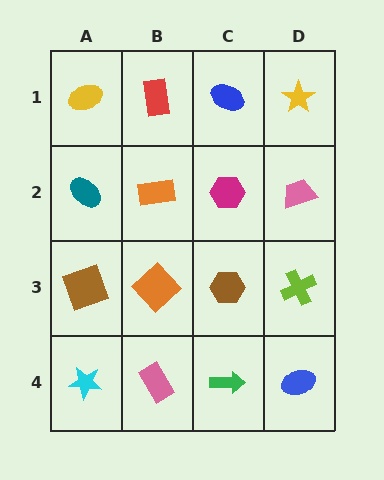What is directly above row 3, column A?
A teal ellipse.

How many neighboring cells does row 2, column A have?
3.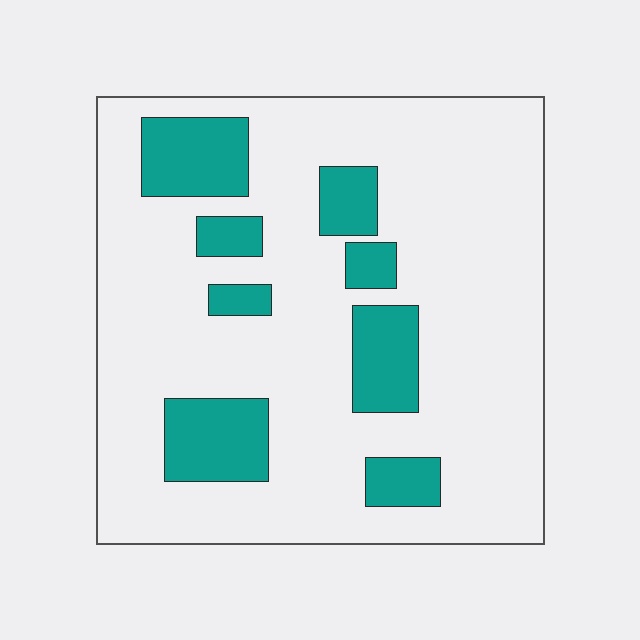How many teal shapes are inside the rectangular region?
8.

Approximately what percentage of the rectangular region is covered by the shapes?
Approximately 20%.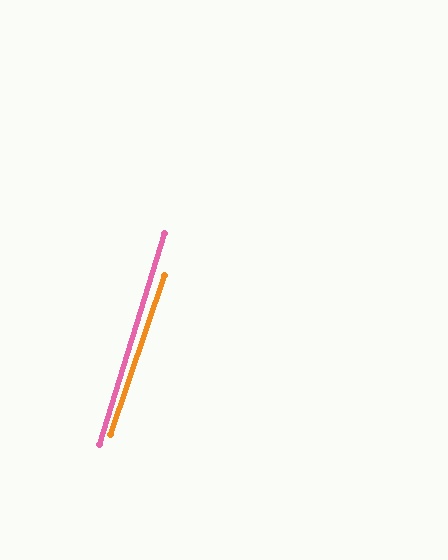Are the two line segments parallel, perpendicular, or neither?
Parallel — their directions differ by only 1.4°.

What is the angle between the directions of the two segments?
Approximately 1 degree.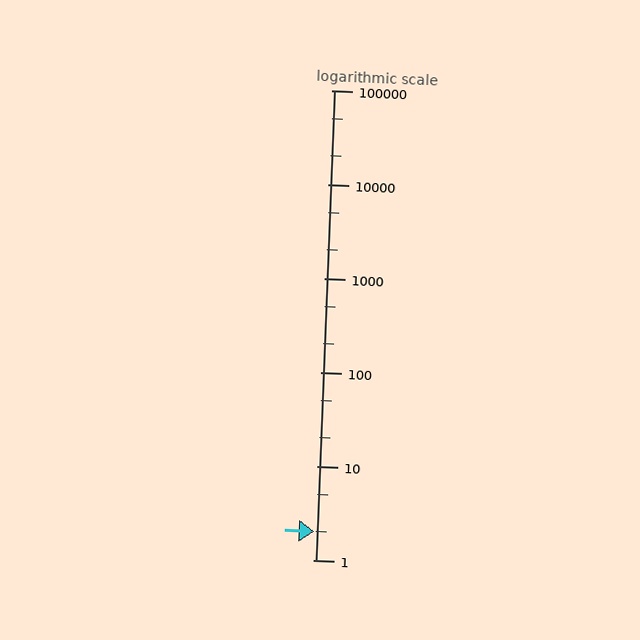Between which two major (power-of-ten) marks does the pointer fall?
The pointer is between 1 and 10.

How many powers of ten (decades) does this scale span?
The scale spans 5 decades, from 1 to 100000.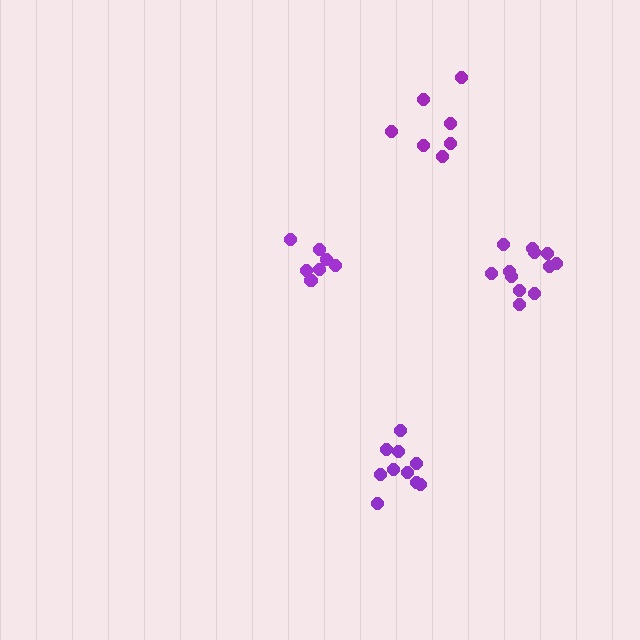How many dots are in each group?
Group 1: 7 dots, Group 2: 12 dots, Group 3: 7 dots, Group 4: 10 dots (36 total).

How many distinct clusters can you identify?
There are 4 distinct clusters.